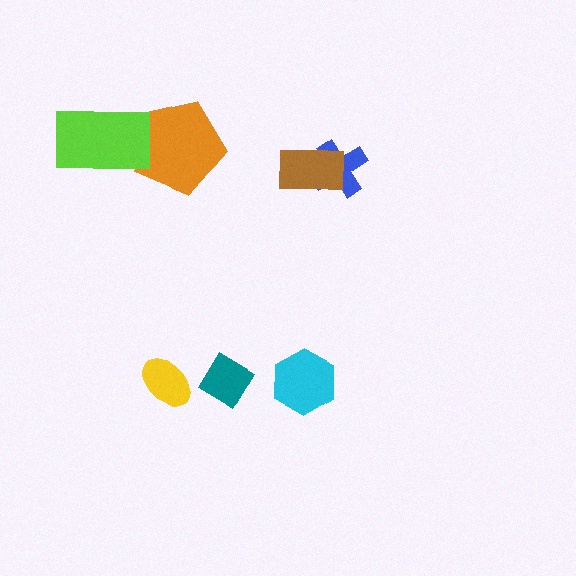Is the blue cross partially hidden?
Yes, it is partially covered by another shape.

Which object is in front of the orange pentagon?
The lime rectangle is in front of the orange pentagon.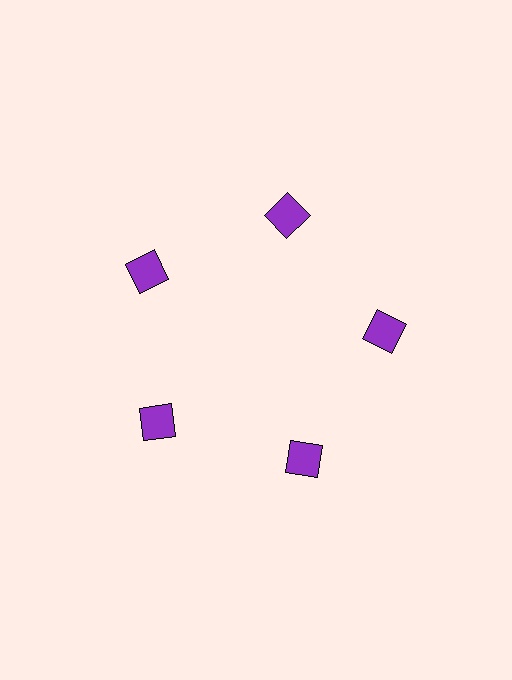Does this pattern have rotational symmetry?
Yes, this pattern has 5-fold rotational symmetry. It looks the same after rotating 72 degrees around the center.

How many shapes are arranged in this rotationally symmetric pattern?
There are 5 shapes, arranged in 5 groups of 1.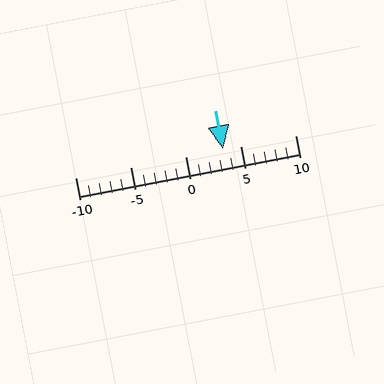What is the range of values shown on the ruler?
The ruler shows values from -10 to 10.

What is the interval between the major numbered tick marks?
The major tick marks are spaced 5 units apart.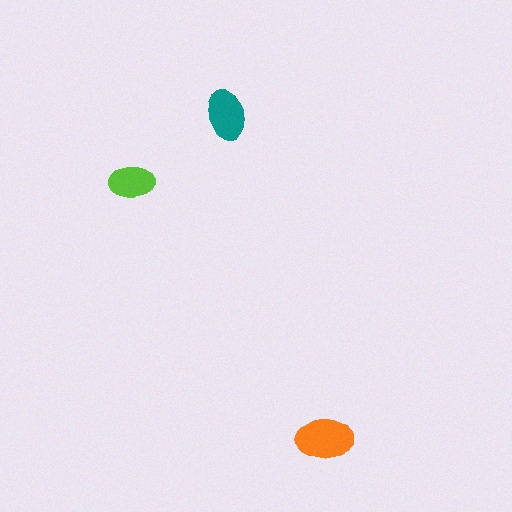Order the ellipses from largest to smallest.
the orange one, the teal one, the lime one.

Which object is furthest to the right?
The orange ellipse is rightmost.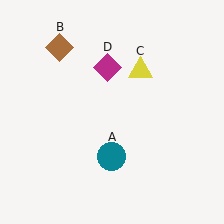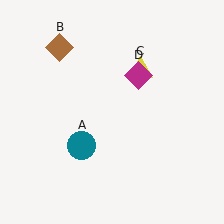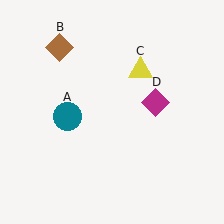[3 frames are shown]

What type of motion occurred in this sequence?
The teal circle (object A), magenta diamond (object D) rotated clockwise around the center of the scene.